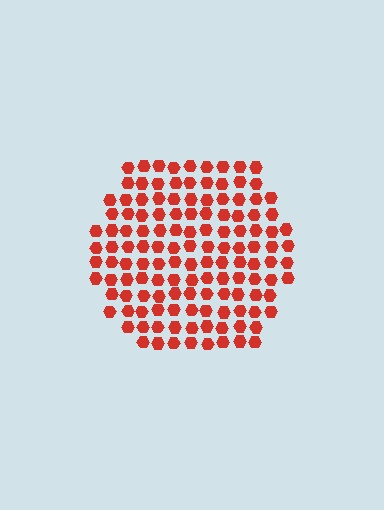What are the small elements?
The small elements are hexagons.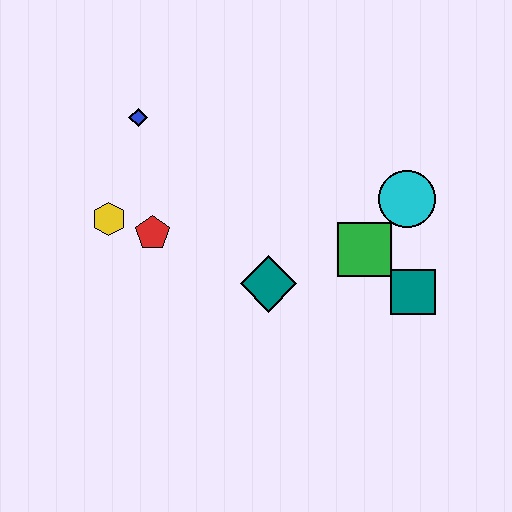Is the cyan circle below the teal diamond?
No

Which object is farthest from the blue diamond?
The teal square is farthest from the blue diamond.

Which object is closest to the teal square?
The green square is closest to the teal square.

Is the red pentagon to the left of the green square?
Yes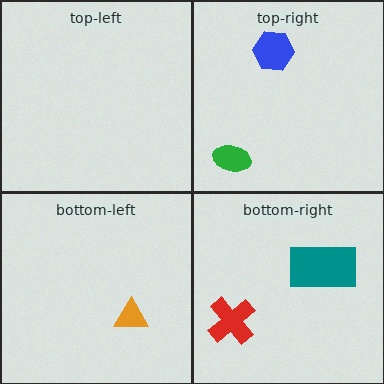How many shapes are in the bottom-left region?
1.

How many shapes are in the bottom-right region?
2.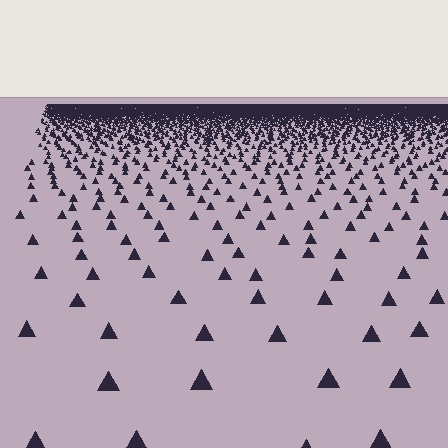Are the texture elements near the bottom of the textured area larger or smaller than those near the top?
Larger. Near the bottom, elements are closer to the viewer and appear at a bigger on-screen size.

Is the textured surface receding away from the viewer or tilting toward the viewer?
The surface is receding away from the viewer. Texture elements get smaller and denser toward the top.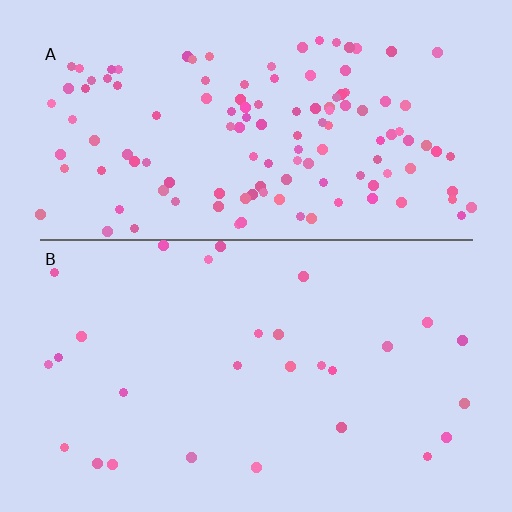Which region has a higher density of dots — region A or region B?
A (the top).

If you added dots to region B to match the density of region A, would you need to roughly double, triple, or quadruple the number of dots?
Approximately quadruple.